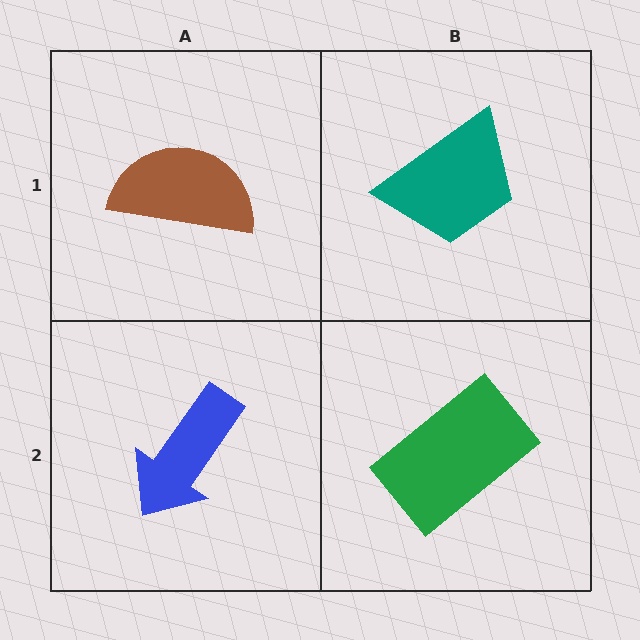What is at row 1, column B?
A teal trapezoid.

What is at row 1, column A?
A brown semicircle.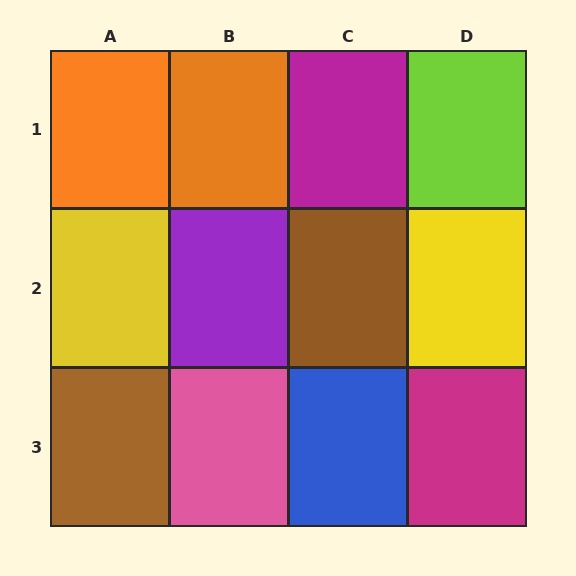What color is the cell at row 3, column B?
Pink.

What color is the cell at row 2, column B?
Purple.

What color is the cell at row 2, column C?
Brown.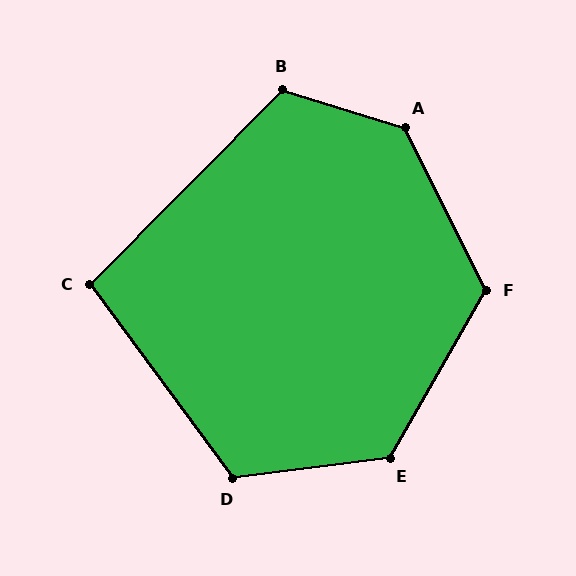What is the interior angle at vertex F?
Approximately 124 degrees (obtuse).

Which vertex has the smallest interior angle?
C, at approximately 99 degrees.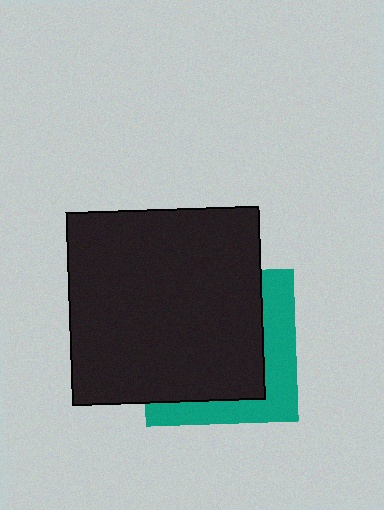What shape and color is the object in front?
The object in front is a black square.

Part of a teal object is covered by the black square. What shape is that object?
It is a square.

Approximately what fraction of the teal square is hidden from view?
Roughly 67% of the teal square is hidden behind the black square.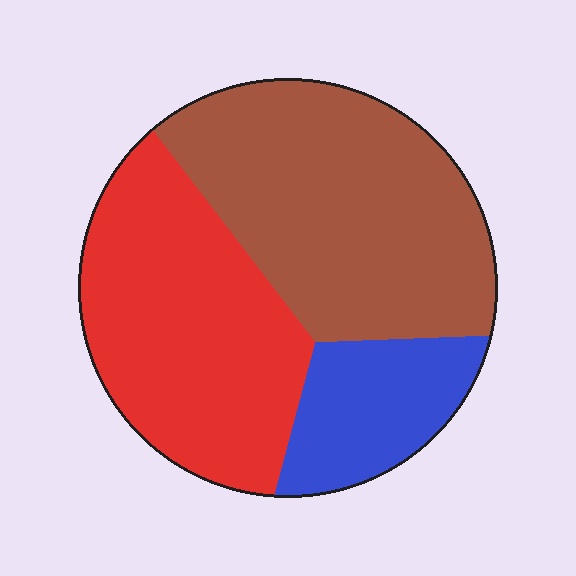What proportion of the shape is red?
Red covers 39% of the shape.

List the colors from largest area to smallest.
From largest to smallest: brown, red, blue.